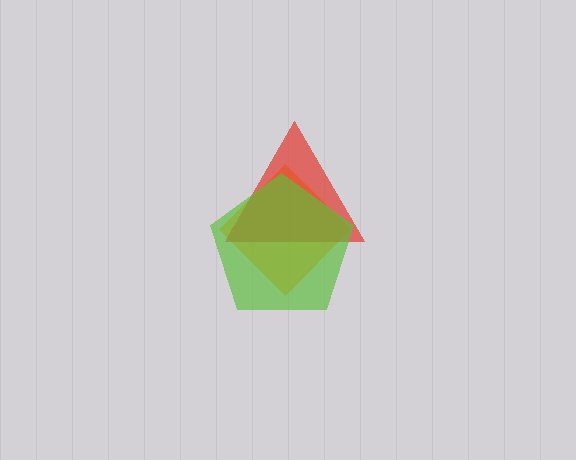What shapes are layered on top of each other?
The layered shapes are: an orange diamond, a red triangle, a lime pentagon.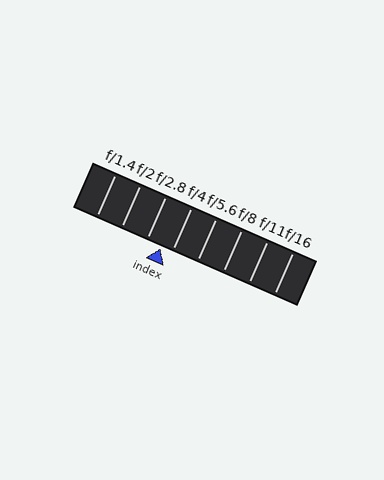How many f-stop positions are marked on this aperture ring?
There are 8 f-stop positions marked.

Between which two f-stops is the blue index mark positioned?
The index mark is between f/2.8 and f/4.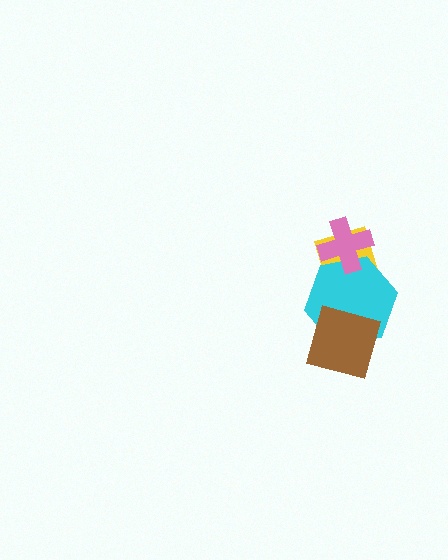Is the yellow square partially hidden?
Yes, it is partially covered by another shape.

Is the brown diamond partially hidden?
No, no other shape covers it.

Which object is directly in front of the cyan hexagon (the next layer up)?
The brown diamond is directly in front of the cyan hexagon.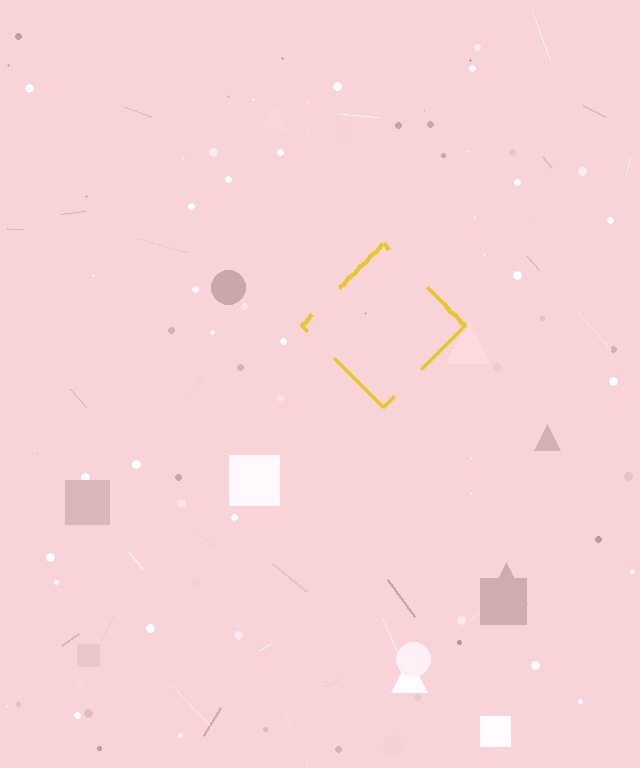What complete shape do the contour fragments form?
The contour fragments form a diamond.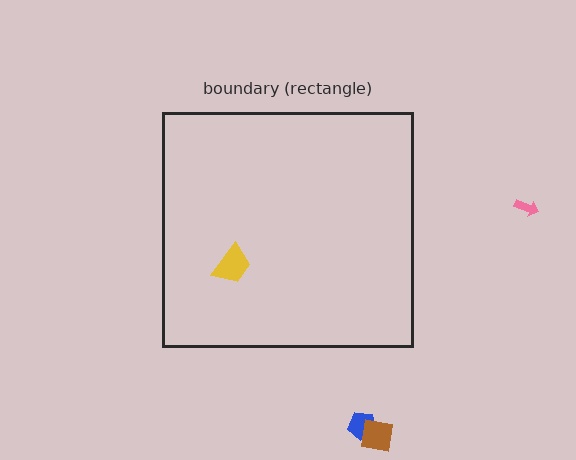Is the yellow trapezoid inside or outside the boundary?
Inside.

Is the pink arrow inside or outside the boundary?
Outside.